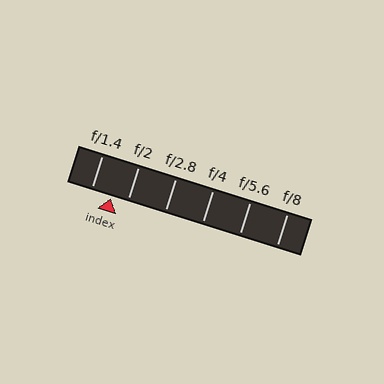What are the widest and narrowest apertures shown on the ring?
The widest aperture shown is f/1.4 and the narrowest is f/8.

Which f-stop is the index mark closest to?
The index mark is closest to f/2.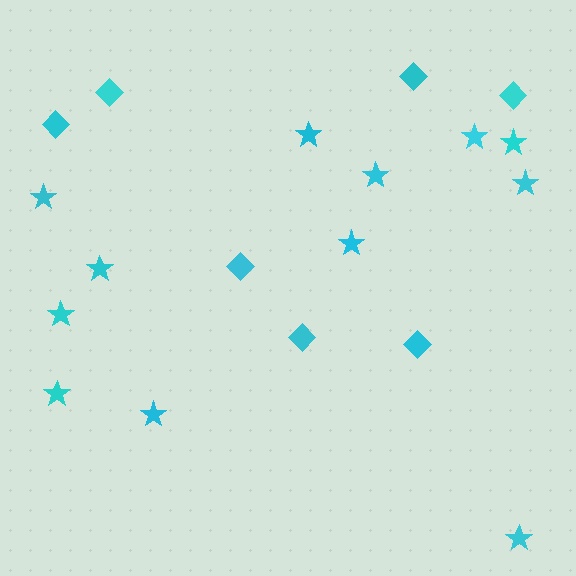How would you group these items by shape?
There are 2 groups: one group of stars (12) and one group of diamonds (7).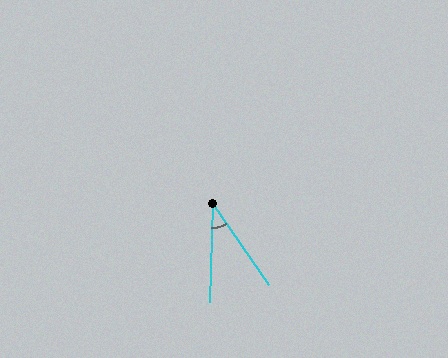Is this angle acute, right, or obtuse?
It is acute.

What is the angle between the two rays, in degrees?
Approximately 36 degrees.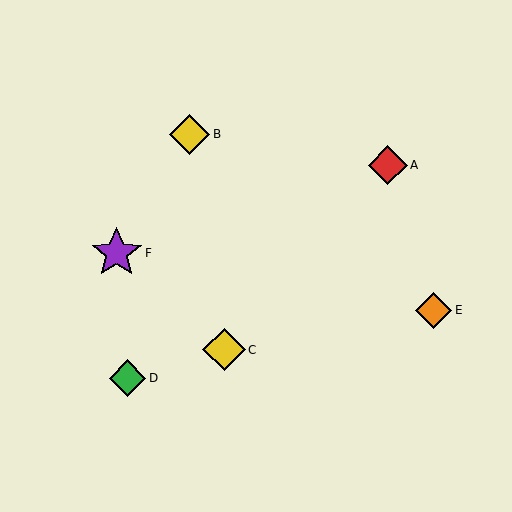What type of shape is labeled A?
Shape A is a red diamond.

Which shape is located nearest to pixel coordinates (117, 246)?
The purple star (labeled F) at (117, 253) is nearest to that location.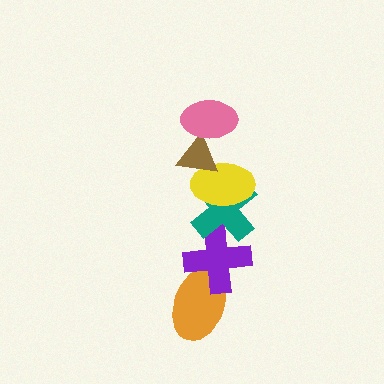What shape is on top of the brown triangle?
The pink ellipse is on top of the brown triangle.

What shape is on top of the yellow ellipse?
The brown triangle is on top of the yellow ellipse.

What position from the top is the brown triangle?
The brown triangle is 2nd from the top.